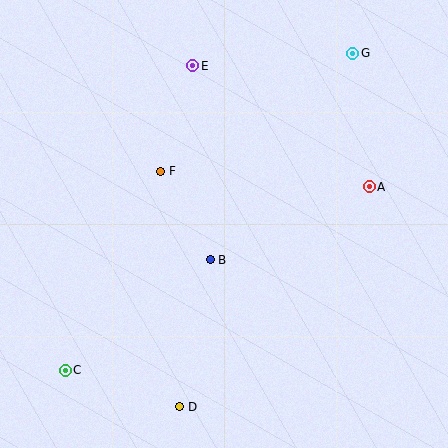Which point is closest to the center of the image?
Point B at (210, 260) is closest to the center.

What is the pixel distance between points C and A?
The distance between C and A is 355 pixels.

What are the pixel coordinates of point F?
Point F is at (161, 171).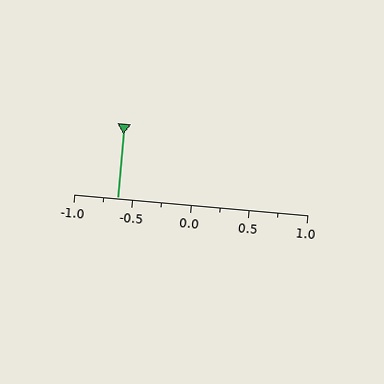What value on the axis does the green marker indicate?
The marker indicates approximately -0.62.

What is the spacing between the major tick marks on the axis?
The major ticks are spaced 0.5 apart.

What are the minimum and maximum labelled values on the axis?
The axis runs from -1.0 to 1.0.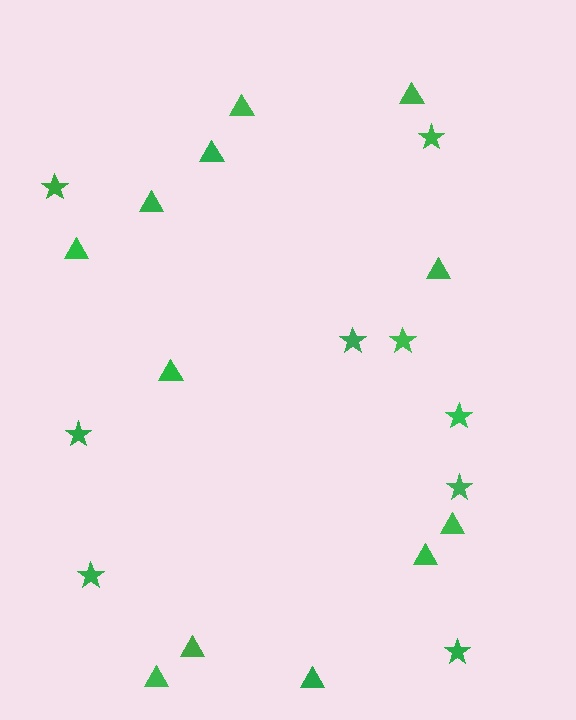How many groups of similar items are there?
There are 2 groups: one group of triangles (12) and one group of stars (9).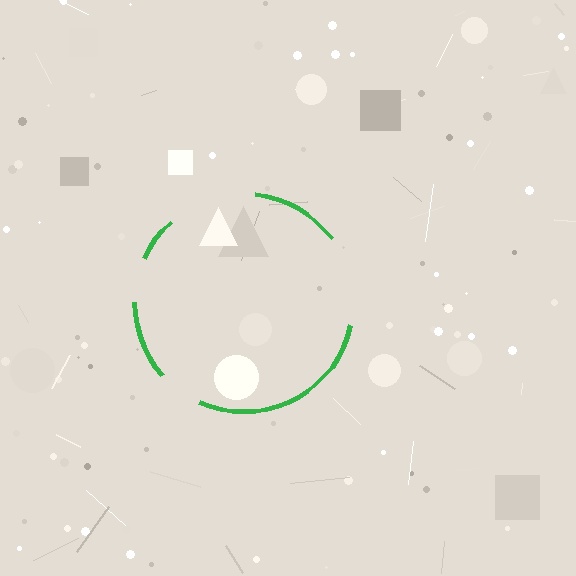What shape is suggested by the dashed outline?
The dashed outline suggests a circle.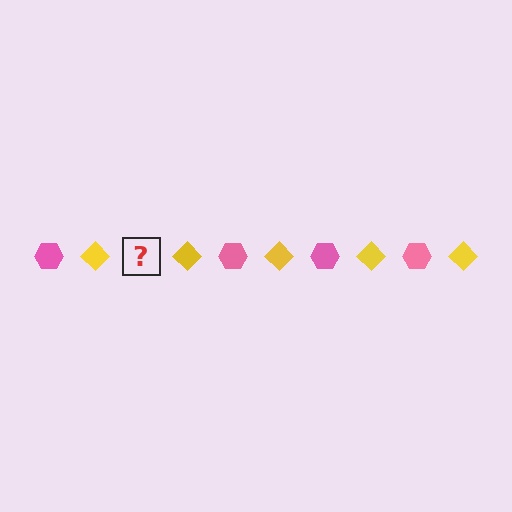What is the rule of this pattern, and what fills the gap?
The rule is that the pattern alternates between pink hexagon and yellow diamond. The gap should be filled with a pink hexagon.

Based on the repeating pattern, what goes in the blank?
The blank should be a pink hexagon.